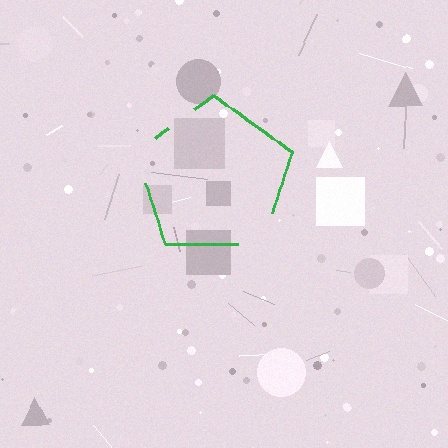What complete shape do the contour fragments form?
The contour fragments form a pentagon.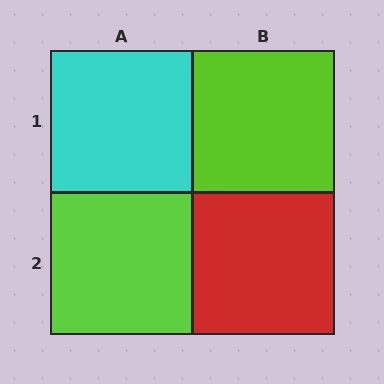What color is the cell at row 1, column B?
Lime.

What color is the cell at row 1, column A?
Cyan.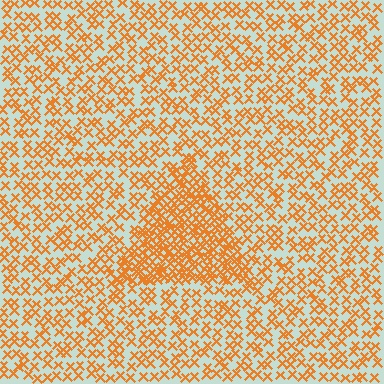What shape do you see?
I see a triangle.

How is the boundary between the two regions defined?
The boundary is defined by a change in element density (approximately 2.1x ratio). All elements are the same color, size, and shape.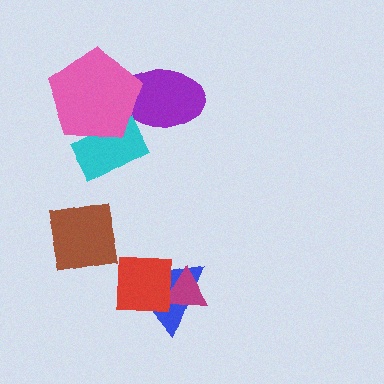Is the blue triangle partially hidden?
Yes, it is partially covered by another shape.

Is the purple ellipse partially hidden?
Yes, it is partially covered by another shape.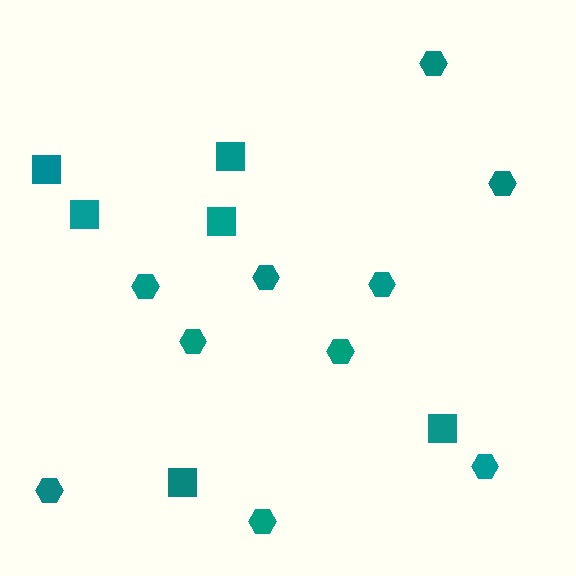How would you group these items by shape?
There are 2 groups: one group of hexagons (10) and one group of squares (6).